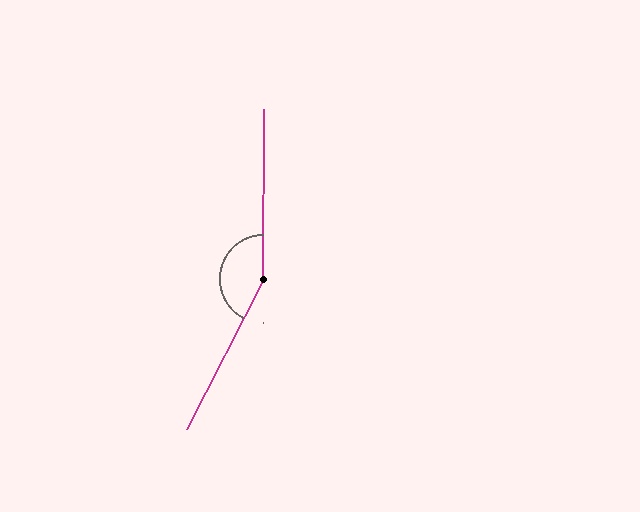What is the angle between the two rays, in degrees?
Approximately 153 degrees.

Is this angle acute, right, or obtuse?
It is obtuse.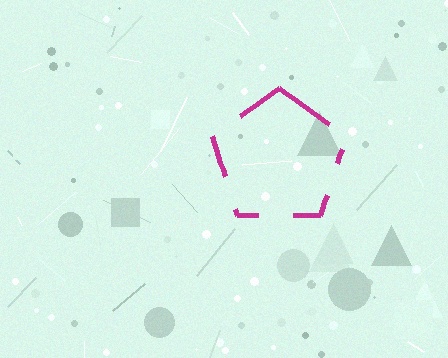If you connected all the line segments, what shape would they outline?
They would outline a pentagon.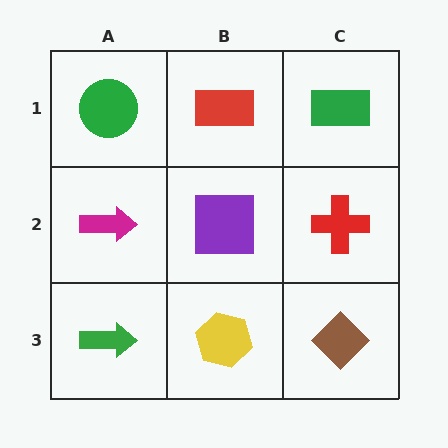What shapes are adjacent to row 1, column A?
A magenta arrow (row 2, column A), a red rectangle (row 1, column B).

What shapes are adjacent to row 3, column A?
A magenta arrow (row 2, column A), a yellow hexagon (row 3, column B).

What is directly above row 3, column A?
A magenta arrow.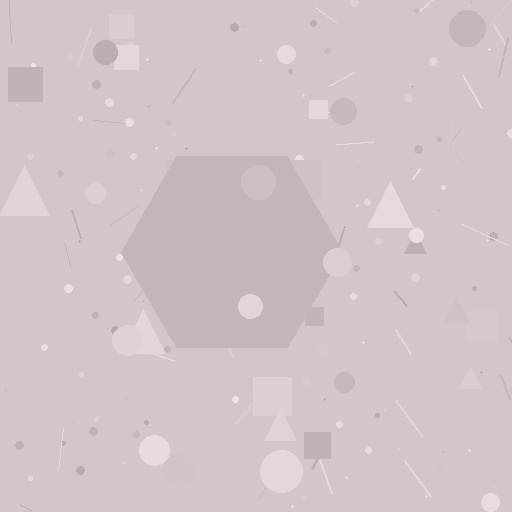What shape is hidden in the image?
A hexagon is hidden in the image.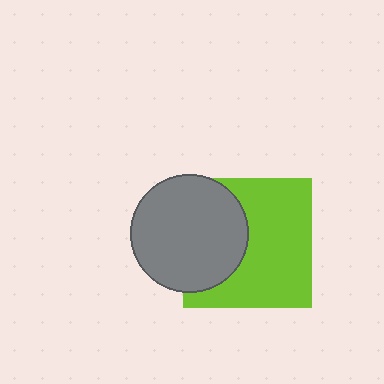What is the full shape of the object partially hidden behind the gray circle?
The partially hidden object is a lime square.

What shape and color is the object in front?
The object in front is a gray circle.